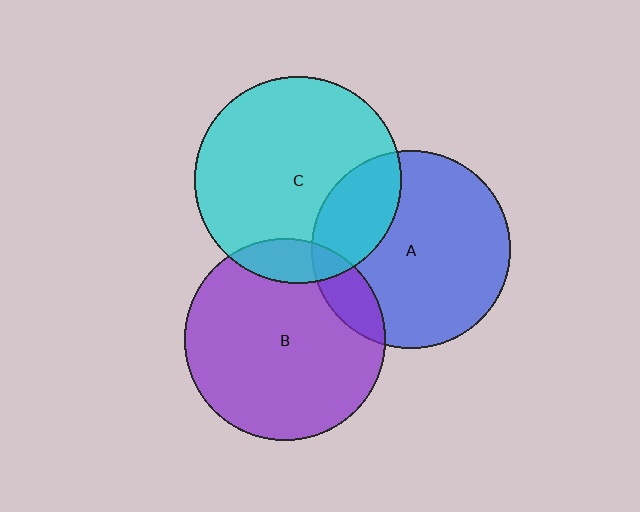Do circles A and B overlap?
Yes.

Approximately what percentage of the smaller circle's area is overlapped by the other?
Approximately 15%.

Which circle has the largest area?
Circle C (cyan).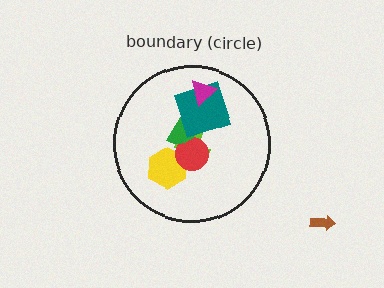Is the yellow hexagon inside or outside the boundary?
Inside.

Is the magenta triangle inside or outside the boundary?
Inside.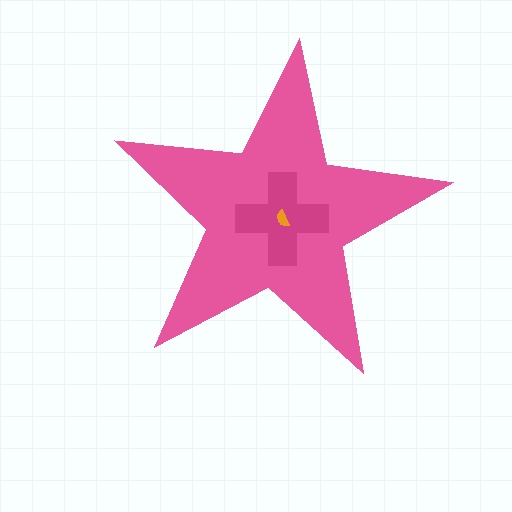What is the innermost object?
The orange semicircle.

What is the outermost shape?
The pink star.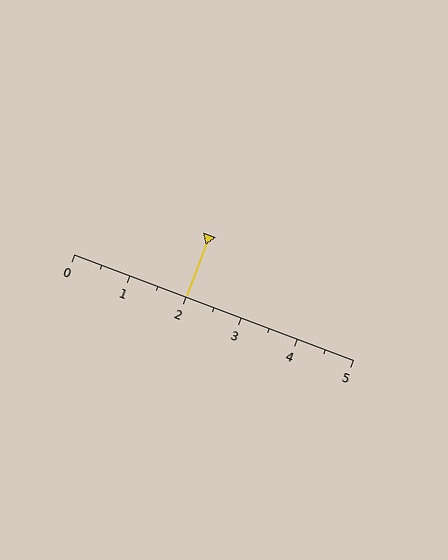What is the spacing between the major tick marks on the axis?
The major ticks are spaced 1 apart.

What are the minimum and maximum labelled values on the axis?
The axis runs from 0 to 5.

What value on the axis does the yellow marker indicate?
The marker indicates approximately 2.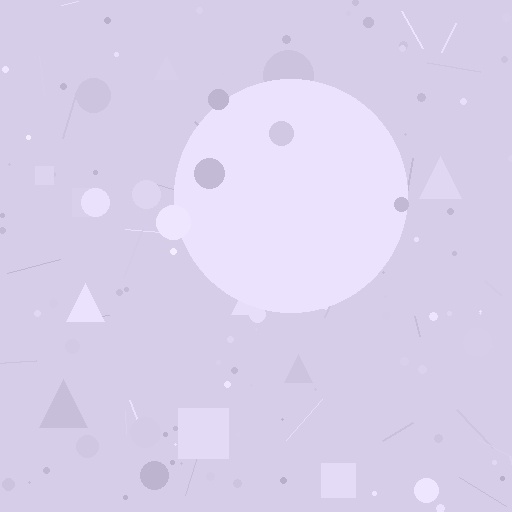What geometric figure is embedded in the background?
A circle is embedded in the background.